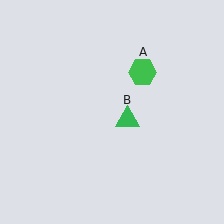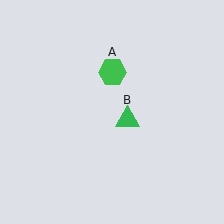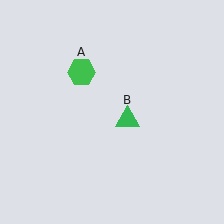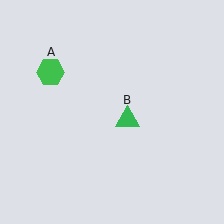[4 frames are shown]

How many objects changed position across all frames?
1 object changed position: green hexagon (object A).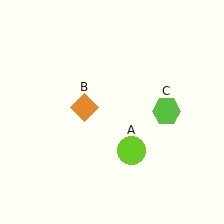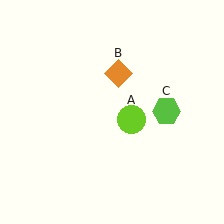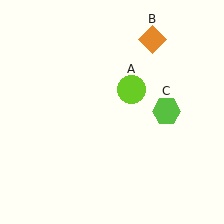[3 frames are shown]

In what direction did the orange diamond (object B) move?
The orange diamond (object B) moved up and to the right.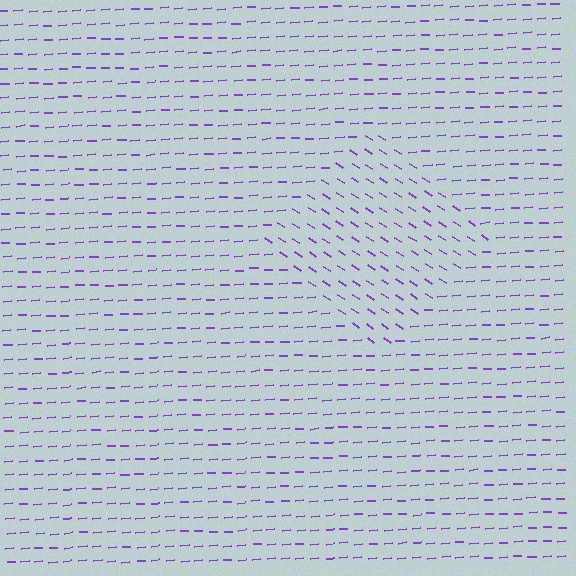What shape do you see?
I see a diamond.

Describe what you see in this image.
The image is filled with small purple line segments. A diamond region in the image has lines oriented differently from the surrounding lines, creating a visible texture boundary.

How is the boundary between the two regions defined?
The boundary is defined purely by a change in line orientation (approximately 38 degrees difference). All lines are the same color and thickness.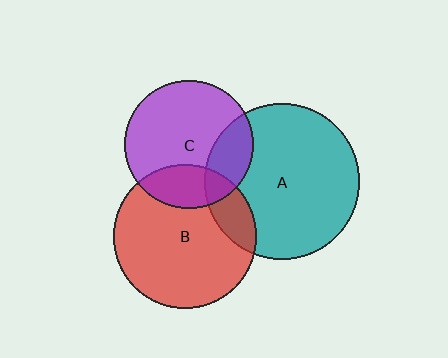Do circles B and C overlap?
Yes.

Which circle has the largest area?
Circle A (teal).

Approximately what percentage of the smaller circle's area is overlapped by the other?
Approximately 25%.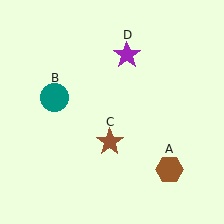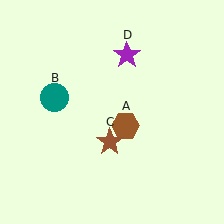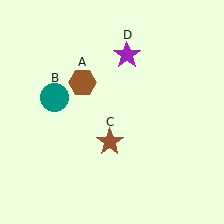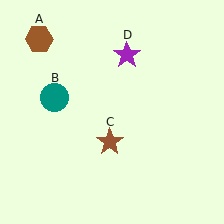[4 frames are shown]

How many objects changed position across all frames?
1 object changed position: brown hexagon (object A).